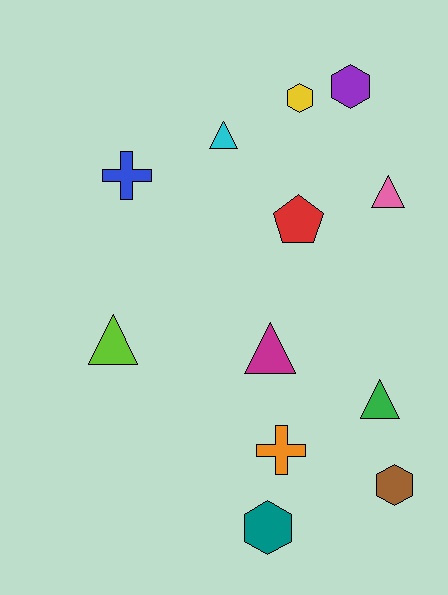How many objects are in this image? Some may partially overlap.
There are 12 objects.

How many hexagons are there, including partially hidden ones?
There are 4 hexagons.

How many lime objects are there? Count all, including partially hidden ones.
There is 1 lime object.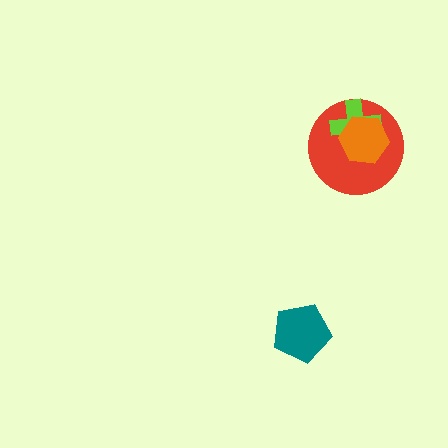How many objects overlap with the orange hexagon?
2 objects overlap with the orange hexagon.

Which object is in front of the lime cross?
The orange hexagon is in front of the lime cross.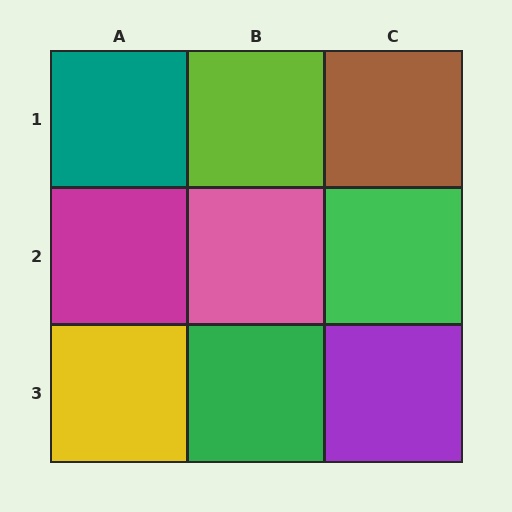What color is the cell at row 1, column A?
Teal.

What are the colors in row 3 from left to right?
Yellow, green, purple.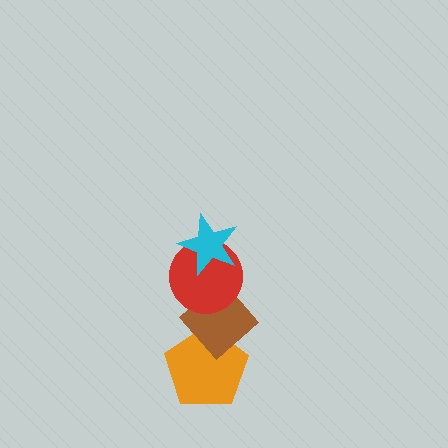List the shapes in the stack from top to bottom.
From top to bottom: the cyan star, the red circle, the brown diamond, the orange pentagon.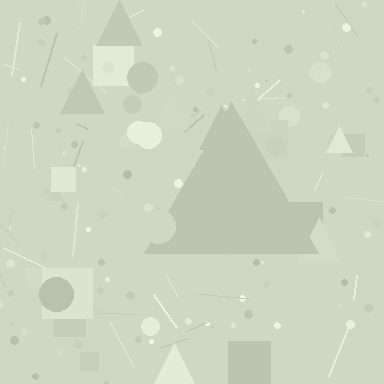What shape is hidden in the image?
A triangle is hidden in the image.